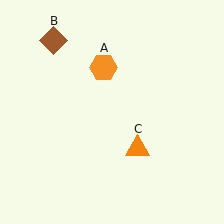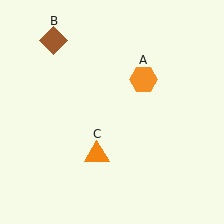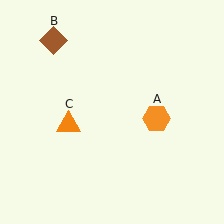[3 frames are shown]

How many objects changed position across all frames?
2 objects changed position: orange hexagon (object A), orange triangle (object C).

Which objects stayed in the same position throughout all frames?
Brown diamond (object B) remained stationary.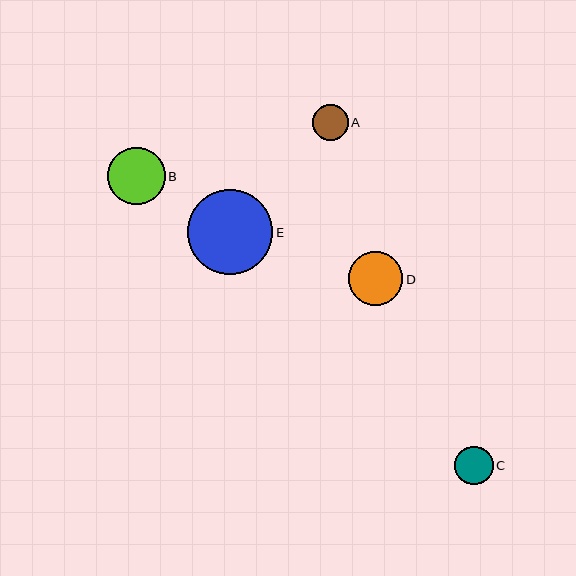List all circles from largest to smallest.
From largest to smallest: E, B, D, C, A.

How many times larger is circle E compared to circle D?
Circle E is approximately 1.6 times the size of circle D.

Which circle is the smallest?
Circle A is the smallest with a size of approximately 36 pixels.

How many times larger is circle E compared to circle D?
Circle E is approximately 1.6 times the size of circle D.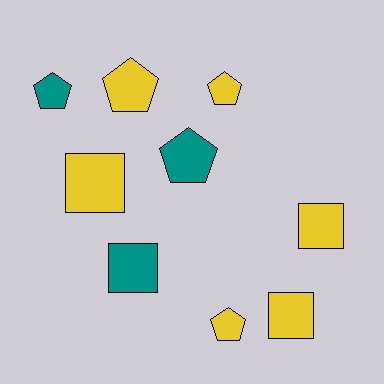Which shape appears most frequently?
Pentagon, with 5 objects.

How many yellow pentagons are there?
There are 3 yellow pentagons.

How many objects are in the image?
There are 9 objects.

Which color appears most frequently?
Yellow, with 6 objects.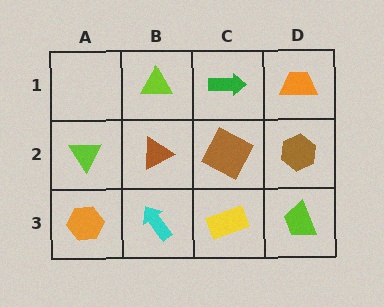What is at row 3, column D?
A lime trapezoid.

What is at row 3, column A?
An orange hexagon.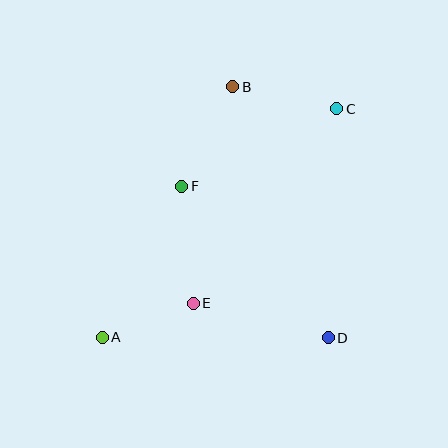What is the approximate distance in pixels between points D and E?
The distance between D and E is approximately 139 pixels.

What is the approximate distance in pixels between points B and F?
The distance between B and F is approximately 112 pixels.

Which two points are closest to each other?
Points A and E are closest to each other.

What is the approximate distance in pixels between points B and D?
The distance between B and D is approximately 268 pixels.